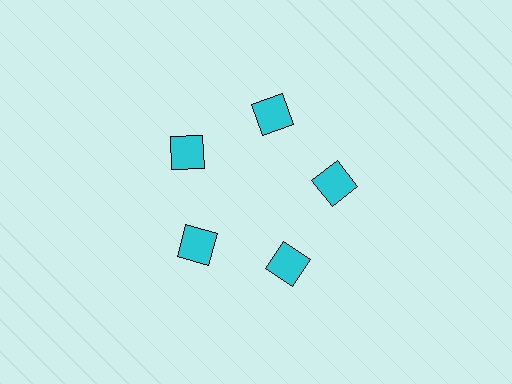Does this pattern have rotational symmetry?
Yes, this pattern has 5-fold rotational symmetry. It looks the same after rotating 72 degrees around the center.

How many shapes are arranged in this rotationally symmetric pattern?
There are 5 shapes, arranged in 5 groups of 1.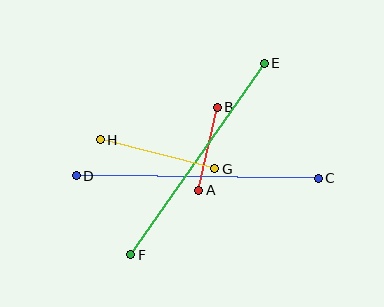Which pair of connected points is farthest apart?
Points C and D are farthest apart.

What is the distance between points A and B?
The distance is approximately 85 pixels.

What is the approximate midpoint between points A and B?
The midpoint is at approximately (208, 149) pixels.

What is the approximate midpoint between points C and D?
The midpoint is at approximately (197, 177) pixels.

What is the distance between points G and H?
The distance is approximately 118 pixels.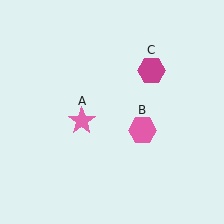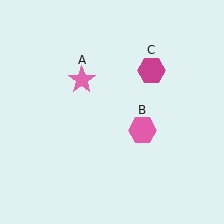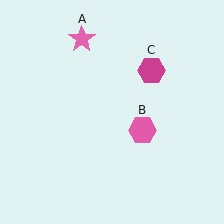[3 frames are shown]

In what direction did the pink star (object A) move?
The pink star (object A) moved up.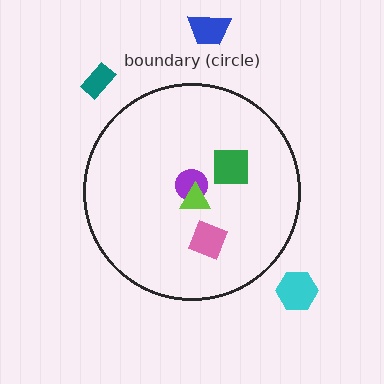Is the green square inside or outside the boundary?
Inside.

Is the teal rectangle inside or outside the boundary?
Outside.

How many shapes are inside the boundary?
4 inside, 3 outside.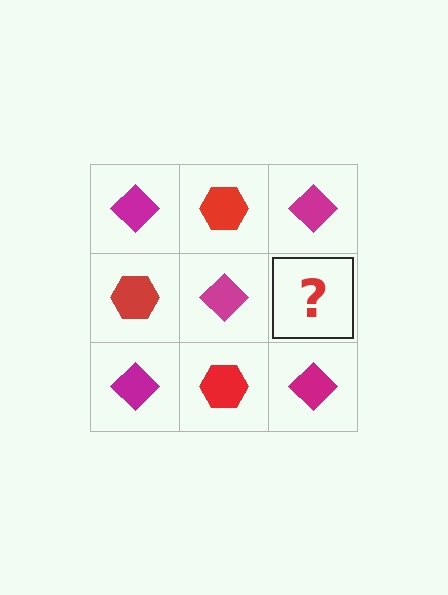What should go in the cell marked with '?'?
The missing cell should contain a red hexagon.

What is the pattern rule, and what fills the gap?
The rule is that it alternates magenta diamond and red hexagon in a checkerboard pattern. The gap should be filled with a red hexagon.